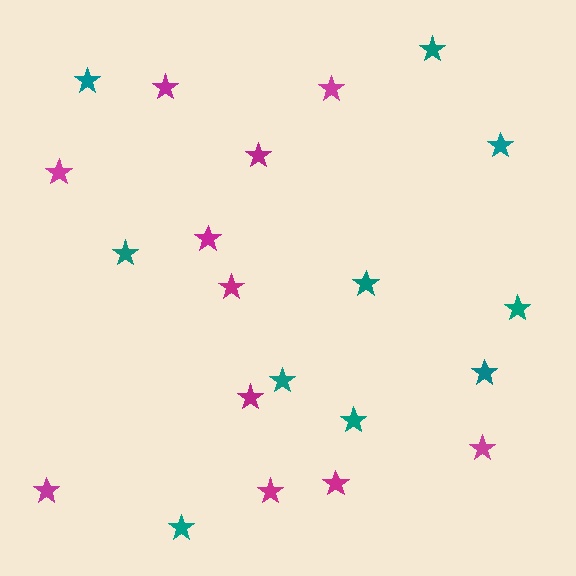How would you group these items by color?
There are 2 groups: one group of magenta stars (11) and one group of teal stars (10).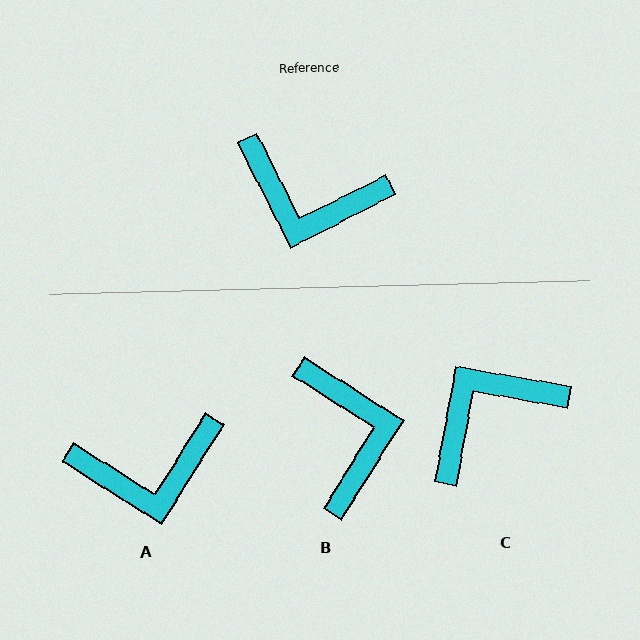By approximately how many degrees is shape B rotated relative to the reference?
Approximately 121 degrees counter-clockwise.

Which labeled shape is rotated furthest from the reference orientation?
C, about 127 degrees away.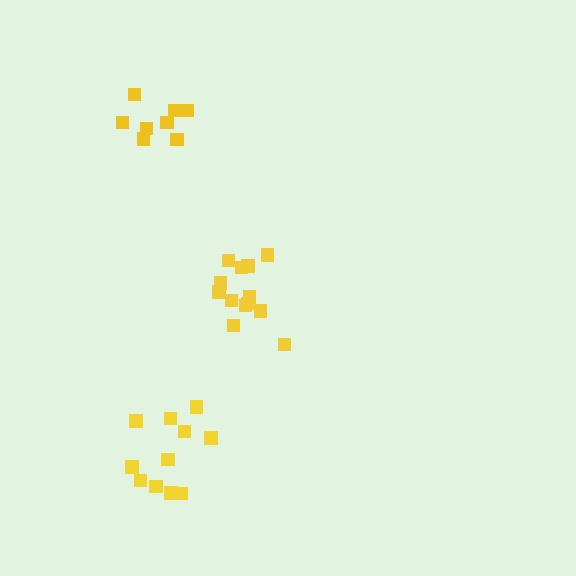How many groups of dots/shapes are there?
There are 3 groups.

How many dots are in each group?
Group 1: 13 dots, Group 2: 11 dots, Group 3: 8 dots (32 total).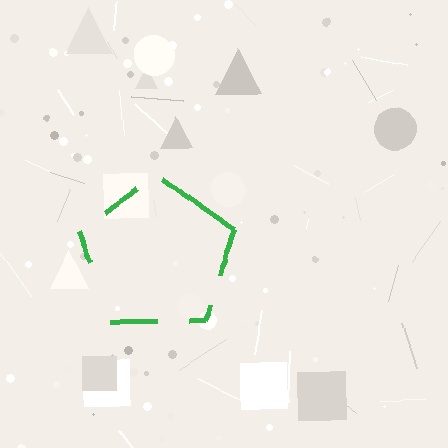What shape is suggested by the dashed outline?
The dashed outline suggests a pentagon.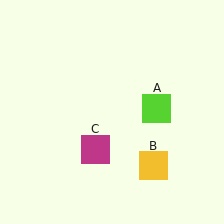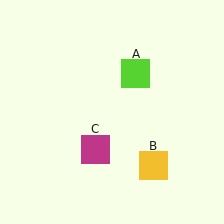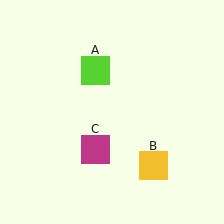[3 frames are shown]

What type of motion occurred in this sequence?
The lime square (object A) rotated counterclockwise around the center of the scene.